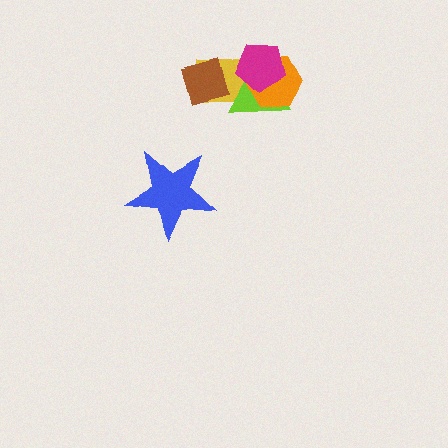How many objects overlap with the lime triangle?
4 objects overlap with the lime triangle.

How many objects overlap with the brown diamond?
2 objects overlap with the brown diamond.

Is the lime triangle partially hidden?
Yes, it is partially covered by another shape.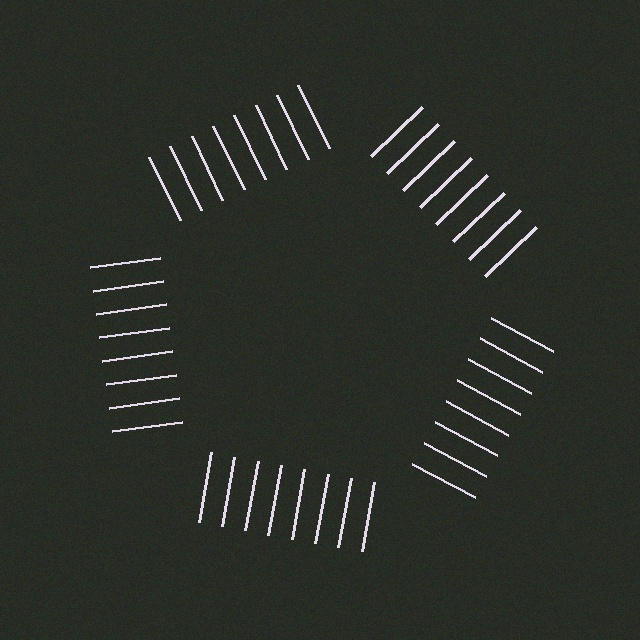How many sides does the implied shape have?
5 sides — the line-ends trace a pentagon.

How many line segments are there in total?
40 — 8 along each of the 5 edges.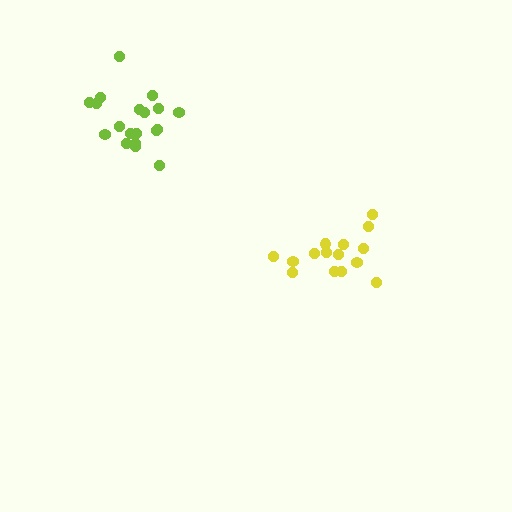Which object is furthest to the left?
The lime cluster is leftmost.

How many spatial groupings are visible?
There are 2 spatial groupings.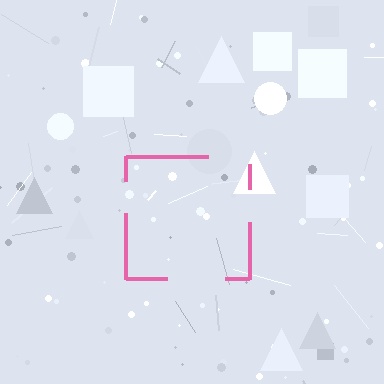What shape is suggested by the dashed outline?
The dashed outline suggests a square.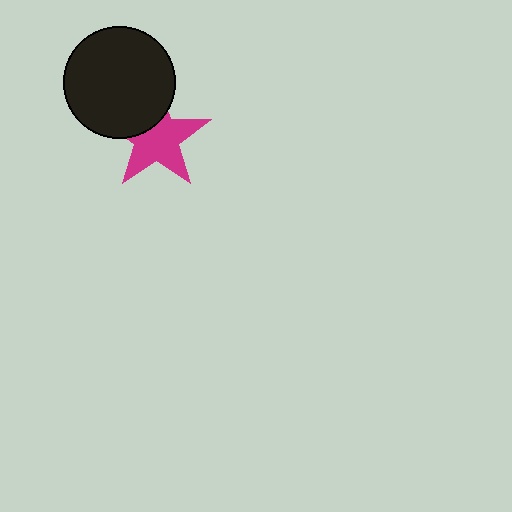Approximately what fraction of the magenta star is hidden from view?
Roughly 31% of the magenta star is hidden behind the black circle.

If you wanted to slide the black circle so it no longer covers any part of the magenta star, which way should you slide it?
Slide it toward the upper-left — that is the most direct way to separate the two shapes.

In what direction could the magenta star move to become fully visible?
The magenta star could move toward the lower-right. That would shift it out from behind the black circle entirely.